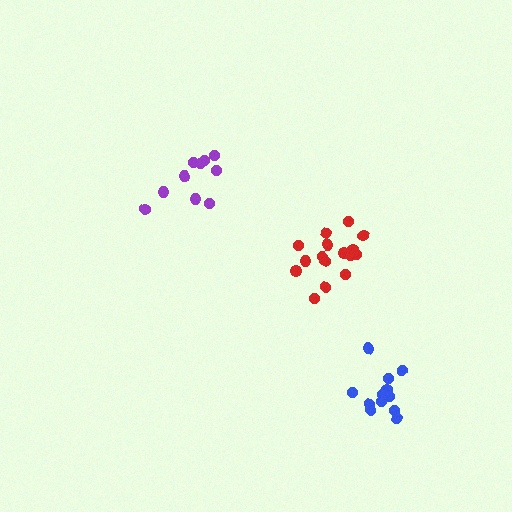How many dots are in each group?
Group 1: 16 dots, Group 2: 10 dots, Group 3: 12 dots (38 total).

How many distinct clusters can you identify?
There are 3 distinct clusters.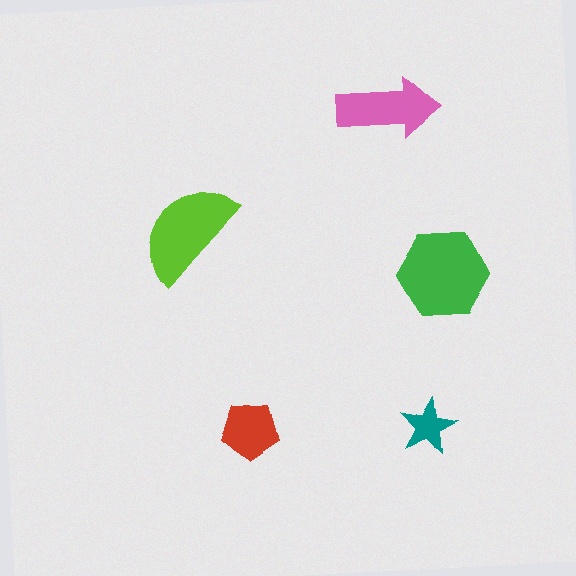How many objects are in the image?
There are 5 objects in the image.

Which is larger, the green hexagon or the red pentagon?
The green hexagon.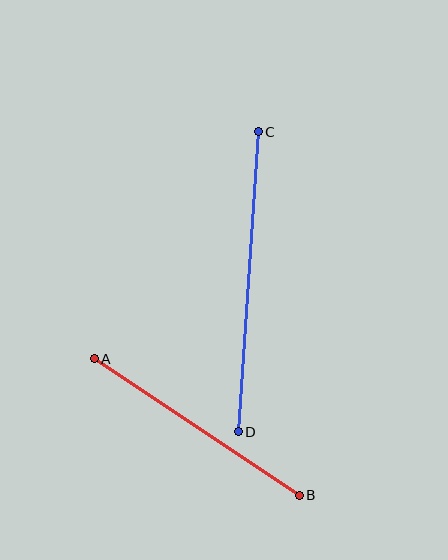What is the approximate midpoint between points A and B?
The midpoint is at approximately (197, 427) pixels.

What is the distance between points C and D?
The distance is approximately 300 pixels.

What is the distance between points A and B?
The distance is approximately 246 pixels.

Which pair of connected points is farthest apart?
Points C and D are farthest apart.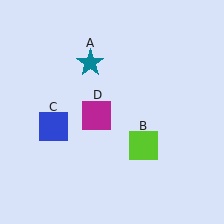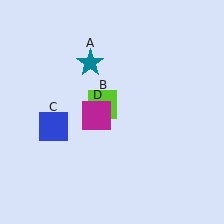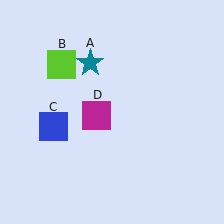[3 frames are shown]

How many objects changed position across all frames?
1 object changed position: lime square (object B).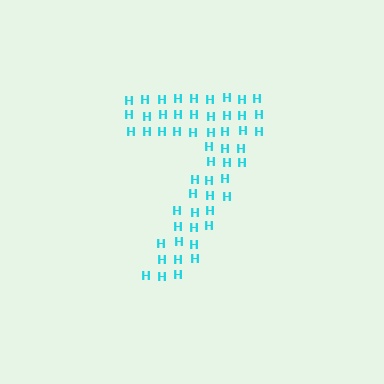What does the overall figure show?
The overall figure shows the digit 7.